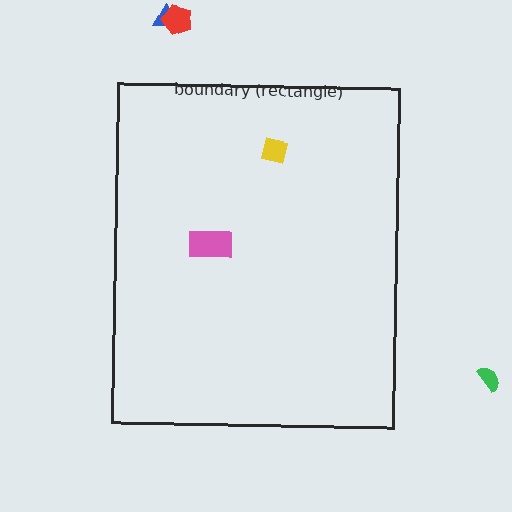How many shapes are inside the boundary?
2 inside, 3 outside.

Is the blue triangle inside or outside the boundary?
Outside.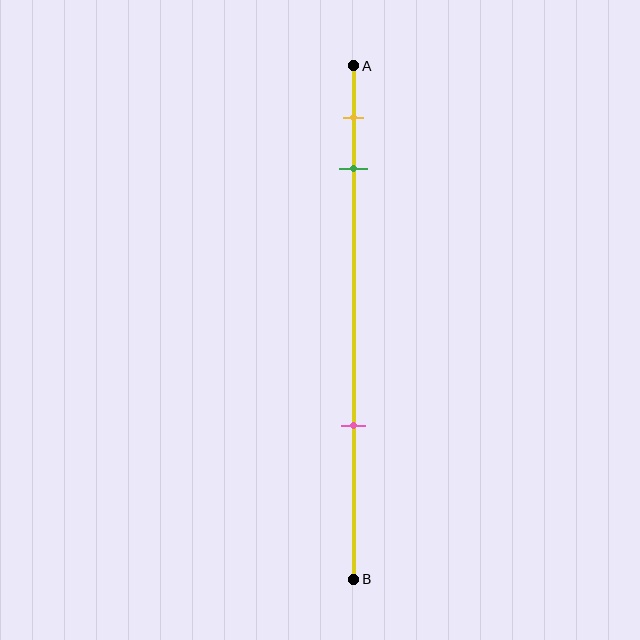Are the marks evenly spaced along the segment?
No, the marks are not evenly spaced.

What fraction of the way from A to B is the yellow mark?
The yellow mark is approximately 10% (0.1) of the way from A to B.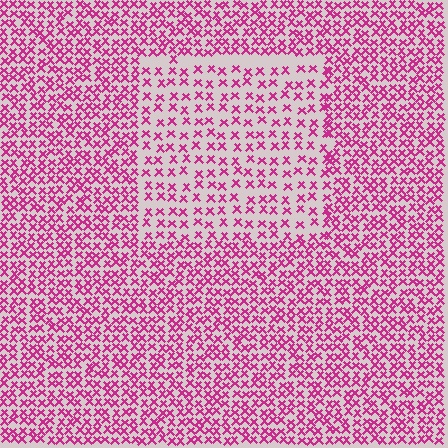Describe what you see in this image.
The image contains small magenta elements arranged at two different densities. A rectangle-shaped region is visible where the elements are less densely packed than the surrounding area.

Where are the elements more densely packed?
The elements are more densely packed outside the rectangle boundary.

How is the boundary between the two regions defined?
The boundary is defined by a change in element density (approximately 1.9x ratio). All elements are the same color, size, and shape.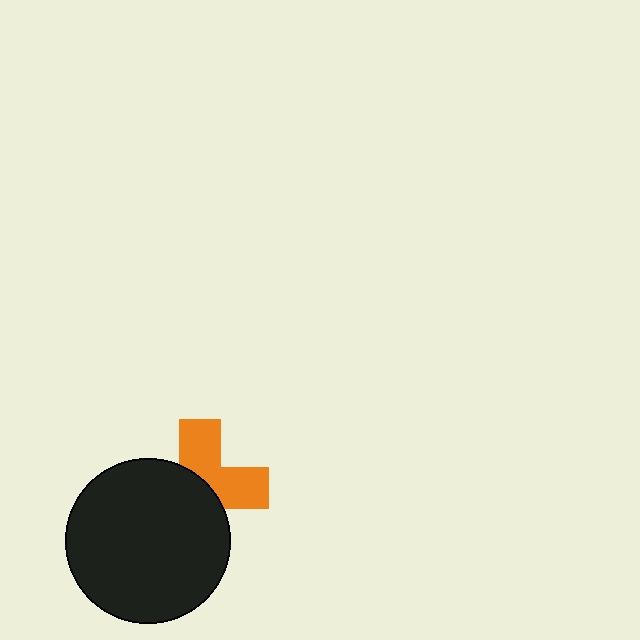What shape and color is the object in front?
The object in front is a black circle.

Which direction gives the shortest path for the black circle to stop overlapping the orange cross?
Moving toward the lower-left gives the shortest separation.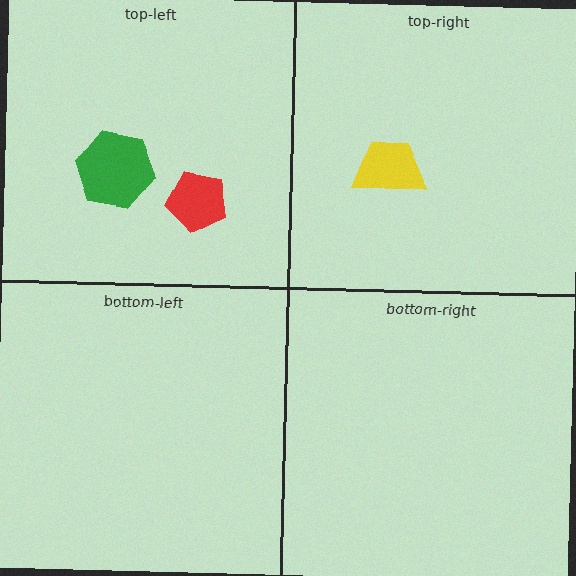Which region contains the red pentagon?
The top-left region.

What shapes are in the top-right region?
The yellow trapezoid.